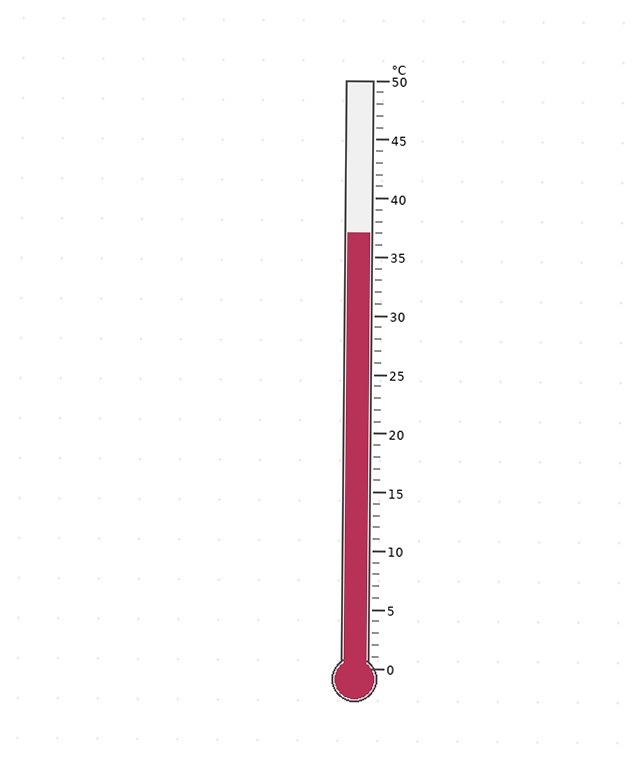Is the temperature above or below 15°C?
The temperature is above 15°C.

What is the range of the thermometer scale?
The thermometer scale ranges from 0°C to 50°C.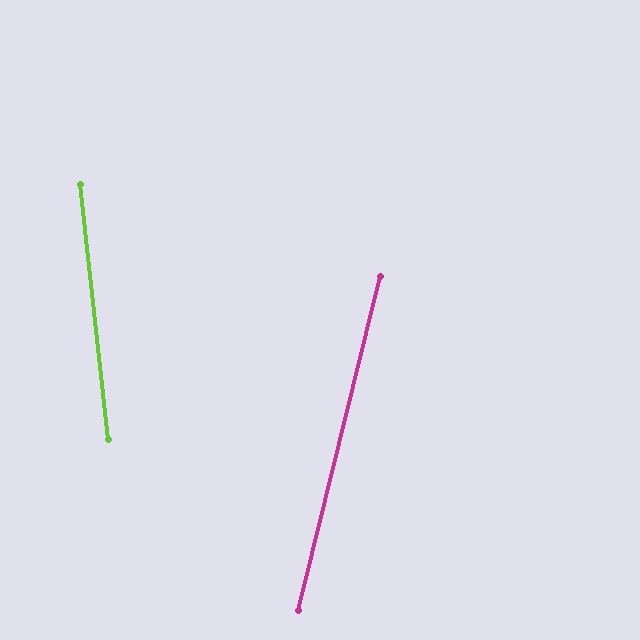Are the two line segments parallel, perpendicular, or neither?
Neither parallel nor perpendicular — they differ by about 20°.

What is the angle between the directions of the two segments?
Approximately 20 degrees.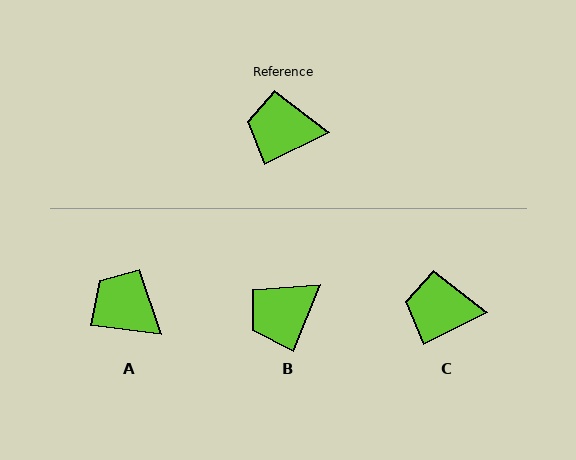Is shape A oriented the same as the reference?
No, it is off by about 33 degrees.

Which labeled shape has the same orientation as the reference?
C.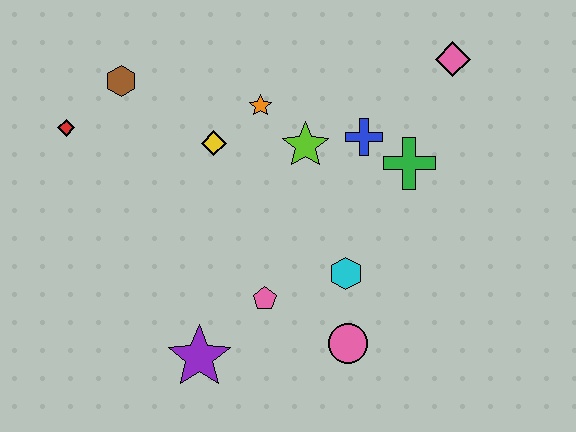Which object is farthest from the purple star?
The pink diamond is farthest from the purple star.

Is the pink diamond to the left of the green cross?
No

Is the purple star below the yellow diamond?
Yes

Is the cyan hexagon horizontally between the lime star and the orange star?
No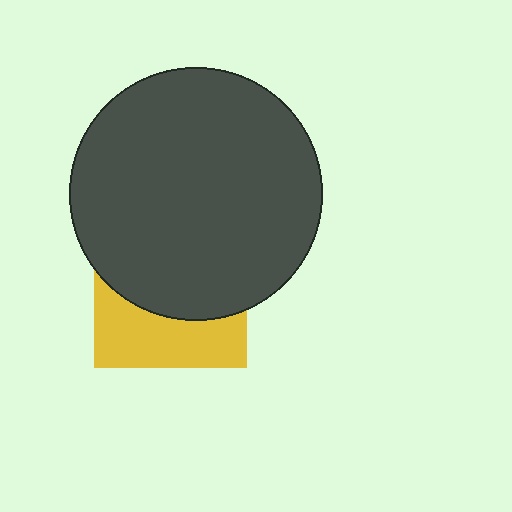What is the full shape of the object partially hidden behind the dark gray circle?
The partially hidden object is a yellow square.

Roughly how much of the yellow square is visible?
A small part of it is visible (roughly 38%).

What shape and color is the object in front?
The object in front is a dark gray circle.